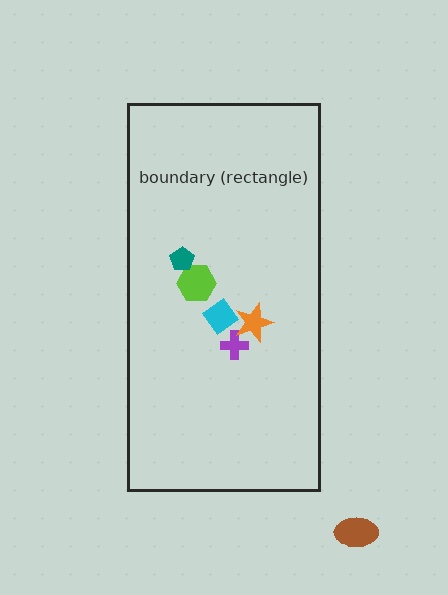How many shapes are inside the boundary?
5 inside, 1 outside.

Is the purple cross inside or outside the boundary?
Inside.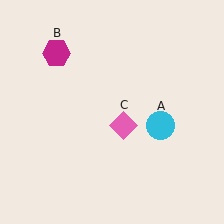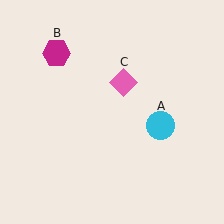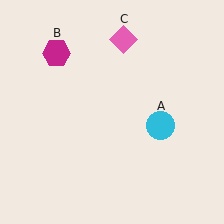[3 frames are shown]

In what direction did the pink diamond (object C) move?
The pink diamond (object C) moved up.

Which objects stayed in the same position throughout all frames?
Cyan circle (object A) and magenta hexagon (object B) remained stationary.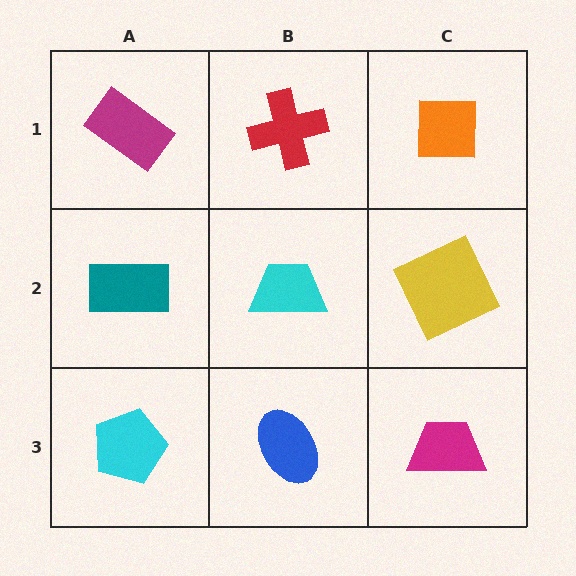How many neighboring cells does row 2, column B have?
4.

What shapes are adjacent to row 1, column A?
A teal rectangle (row 2, column A), a red cross (row 1, column B).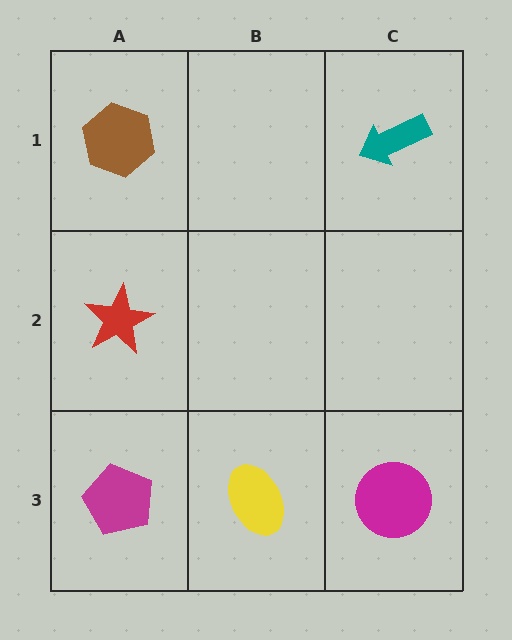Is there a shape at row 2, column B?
No, that cell is empty.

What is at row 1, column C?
A teal arrow.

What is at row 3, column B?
A yellow ellipse.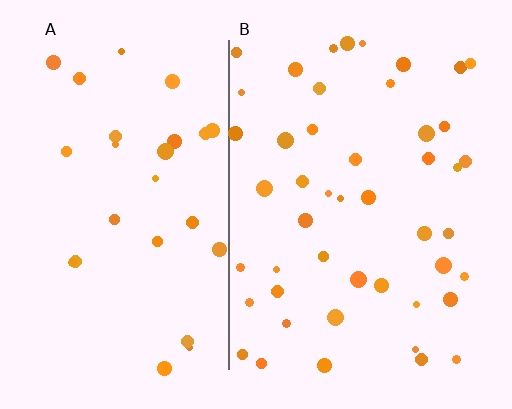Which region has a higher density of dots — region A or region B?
B (the right).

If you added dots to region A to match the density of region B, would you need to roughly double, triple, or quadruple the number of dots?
Approximately double.